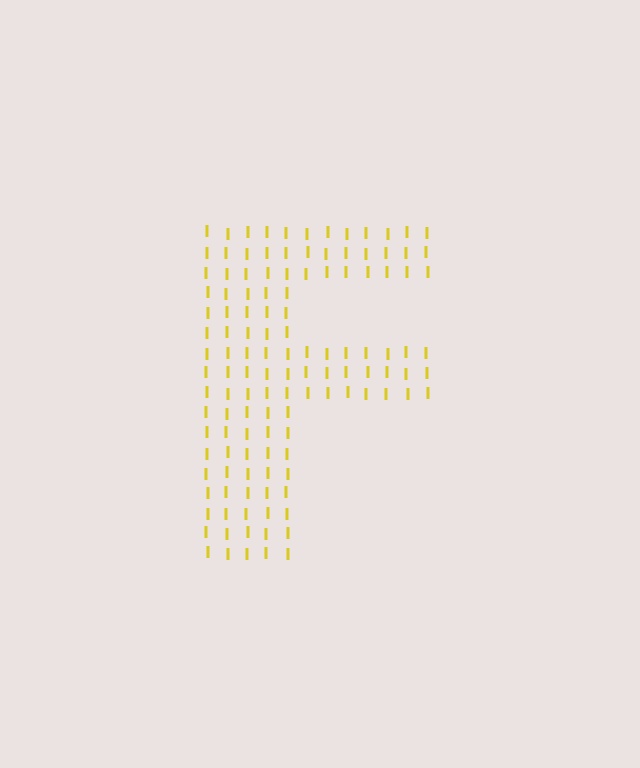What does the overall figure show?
The overall figure shows the letter F.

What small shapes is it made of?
It is made of small letter I's.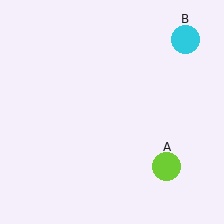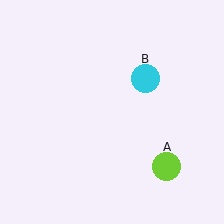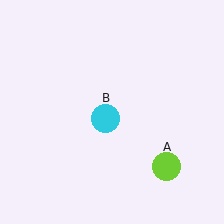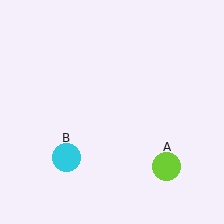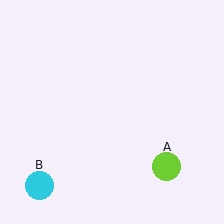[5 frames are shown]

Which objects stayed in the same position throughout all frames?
Lime circle (object A) remained stationary.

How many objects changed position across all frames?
1 object changed position: cyan circle (object B).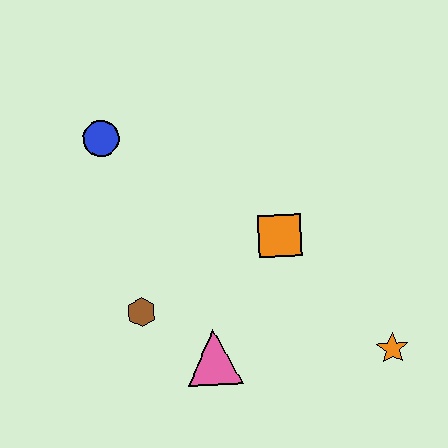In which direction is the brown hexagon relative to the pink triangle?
The brown hexagon is to the left of the pink triangle.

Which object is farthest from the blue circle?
The orange star is farthest from the blue circle.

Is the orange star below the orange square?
Yes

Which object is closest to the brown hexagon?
The pink triangle is closest to the brown hexagon.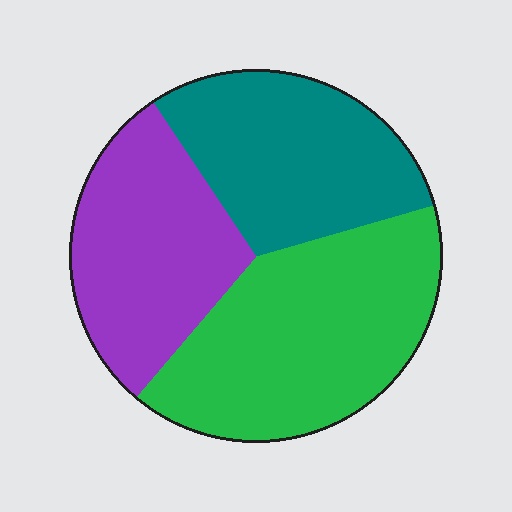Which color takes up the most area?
Green, at roughly 40%.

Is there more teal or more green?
Green.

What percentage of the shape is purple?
Purple takes up about one third (1/3) of the shape.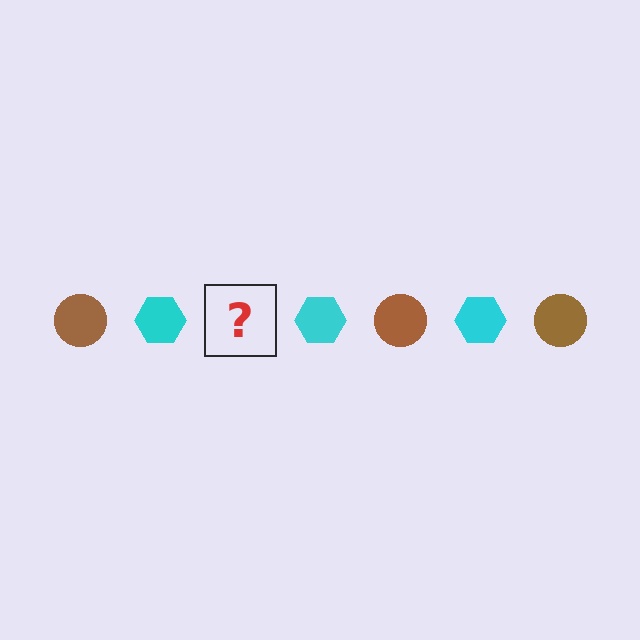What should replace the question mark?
The question mark should be replaced with a brown circle.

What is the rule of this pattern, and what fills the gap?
The rule is that the pattern alternates between brown circle and cyan hexagon. The gap should be filled with a brown circle.